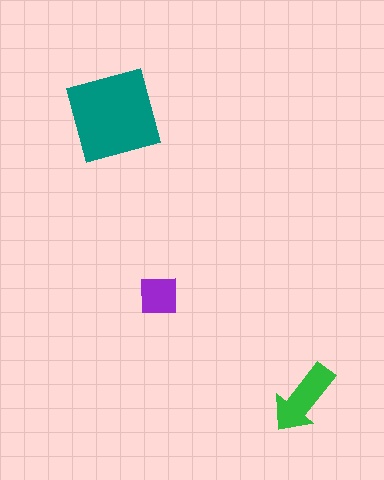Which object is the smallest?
The purple square.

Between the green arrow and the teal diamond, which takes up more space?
The teal diamond.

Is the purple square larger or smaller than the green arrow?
Smaller.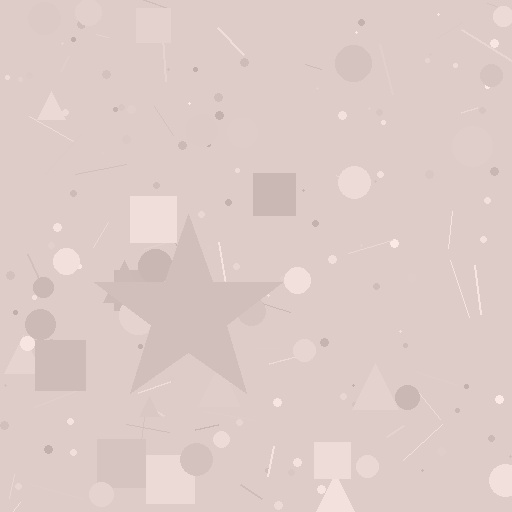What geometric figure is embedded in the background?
A star is embedded in the background.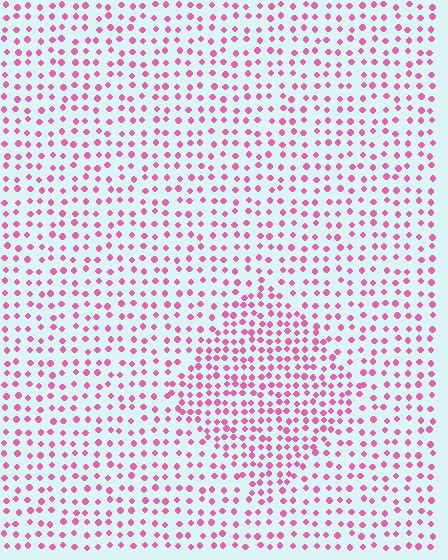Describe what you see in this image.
The image contains small pink elements arranged at two different densities. A diamond-shaped region is visible where the elements are more densely packed than the surrounding area.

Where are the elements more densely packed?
The elements are more densely packed inside the diamond boundary.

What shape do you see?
I see a diamond.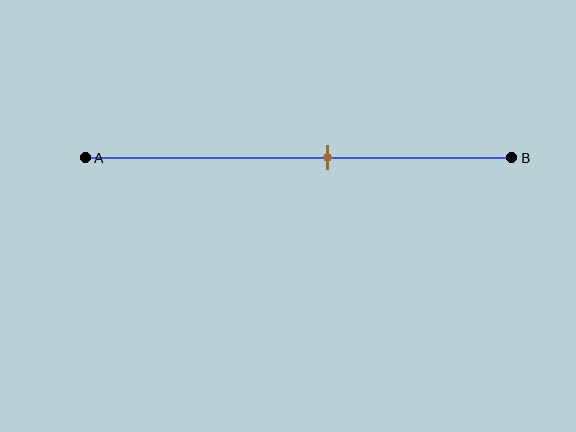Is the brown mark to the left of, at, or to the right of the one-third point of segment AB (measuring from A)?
The brown mark is to the right of the one-third point of segment AB.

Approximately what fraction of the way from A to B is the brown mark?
The brown mark is approximately 55% of the way from A to B.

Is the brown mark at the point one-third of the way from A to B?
No, the mark is at about 55% from A, not at the 33% one-third point.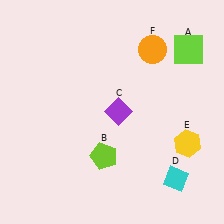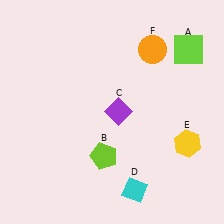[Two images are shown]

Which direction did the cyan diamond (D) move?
The cyan diamond (D) moved left.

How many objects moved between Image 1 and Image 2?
1 object moved between the two images.